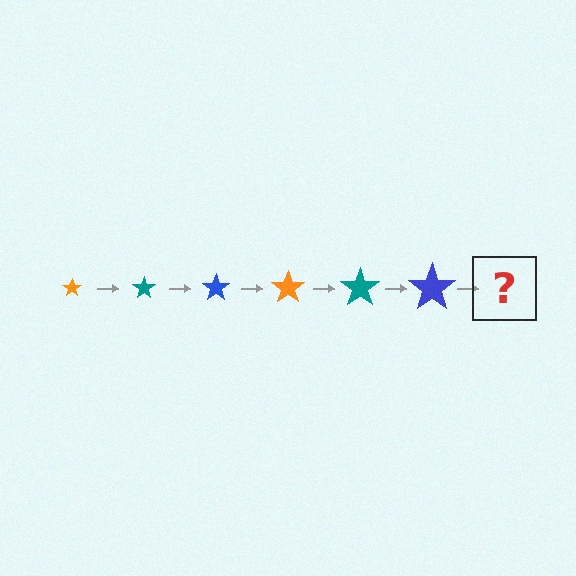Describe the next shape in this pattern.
It should be an orange star, larger than the previous one.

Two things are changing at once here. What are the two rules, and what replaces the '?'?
The two rules are that the star grows larger each step and the color cycles through orange, teal, and blue. The '?' should be an orange star, larger than the previous one.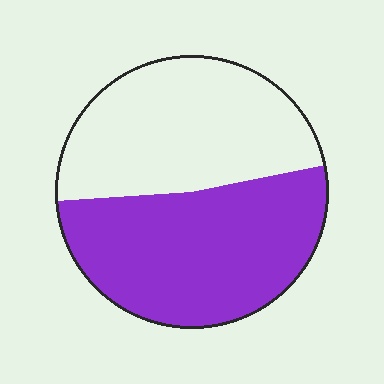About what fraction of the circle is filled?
About one half (1/2).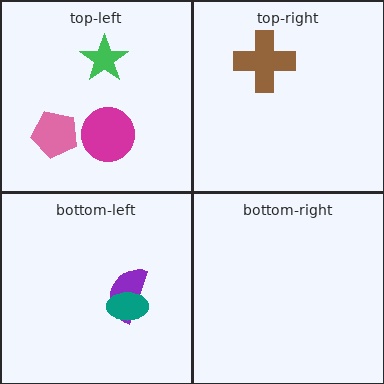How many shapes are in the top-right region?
1.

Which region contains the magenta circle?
The top-left region.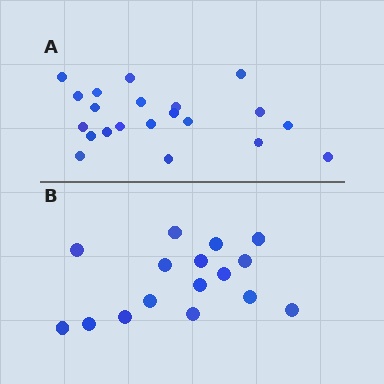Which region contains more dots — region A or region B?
Region A (the top region) has more dots.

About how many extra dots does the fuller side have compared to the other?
Region A has about 5 more dots than region B.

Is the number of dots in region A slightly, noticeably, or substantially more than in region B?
Region A has noticeably more, but not dramatically so. The ratio is roughly 1.3 to 1.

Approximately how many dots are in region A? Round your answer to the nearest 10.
About 20 dots. (The exact count is 21, which rounds to 20.)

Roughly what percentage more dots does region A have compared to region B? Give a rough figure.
About 30% more.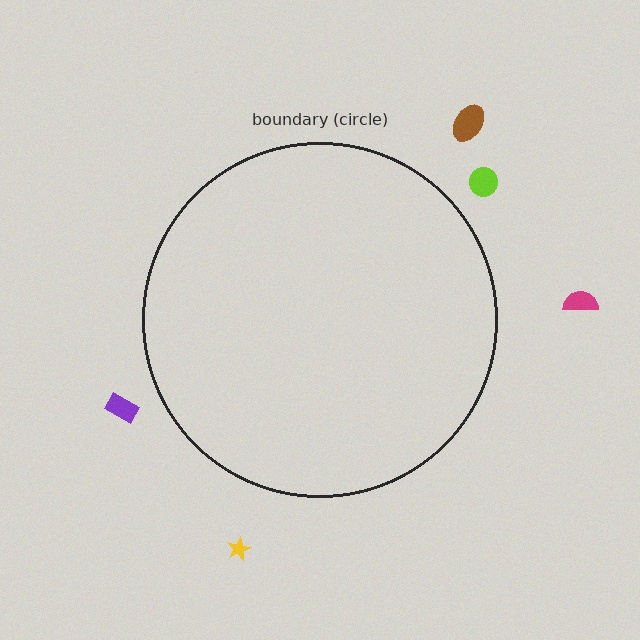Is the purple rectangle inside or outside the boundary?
Outside.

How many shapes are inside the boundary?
0 inside, 5 outside.